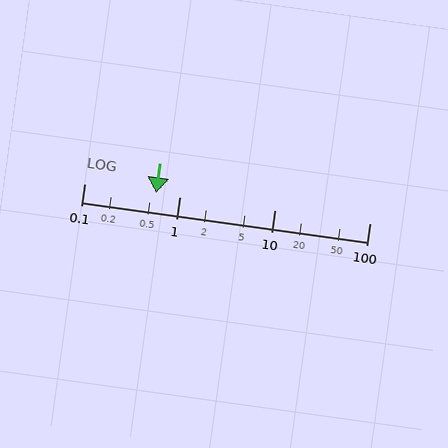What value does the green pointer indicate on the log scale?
The pointer indicates approximately 0.57.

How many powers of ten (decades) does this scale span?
The scale spans 3 decades, from 0.1 to 100.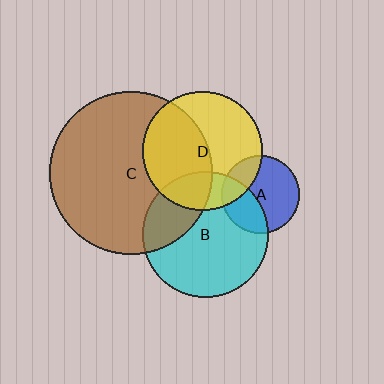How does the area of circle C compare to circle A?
Approximately 4.4 times.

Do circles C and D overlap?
Yes.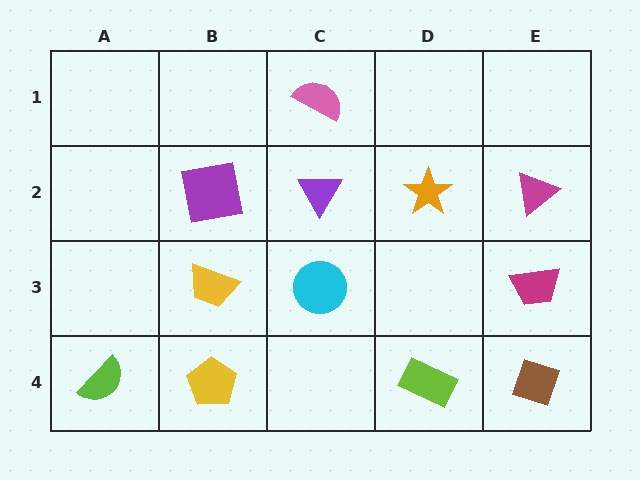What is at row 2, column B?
A purple square.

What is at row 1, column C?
A pink semicircle.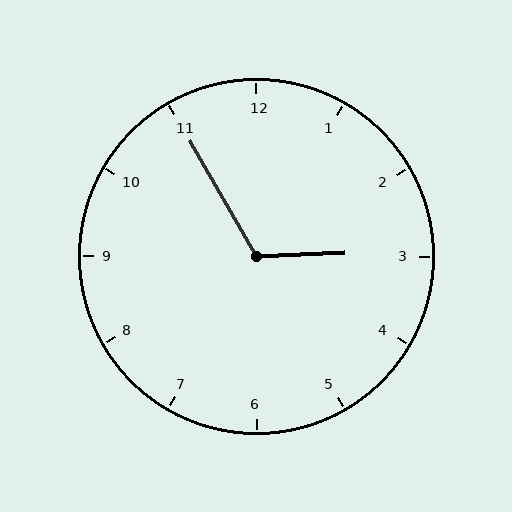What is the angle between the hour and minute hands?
Approximately 118 degrees.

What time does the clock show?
2:55.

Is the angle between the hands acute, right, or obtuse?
It is obtuse.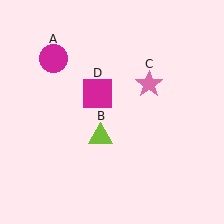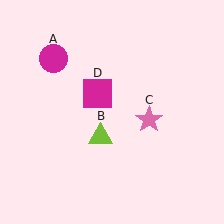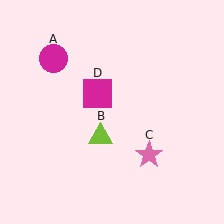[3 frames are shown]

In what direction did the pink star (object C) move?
The pink star (object C) moved down.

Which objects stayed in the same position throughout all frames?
Magenta circle (object A) and lime triangle (object B) and magenta square (object D) remained stationary.